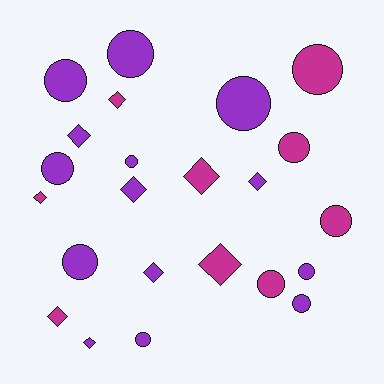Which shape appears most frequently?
Circle, with 13 objects.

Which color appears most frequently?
Purple, with 14 objects.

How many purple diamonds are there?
There are 5 purple diamonds.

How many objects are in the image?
There are 23 objects.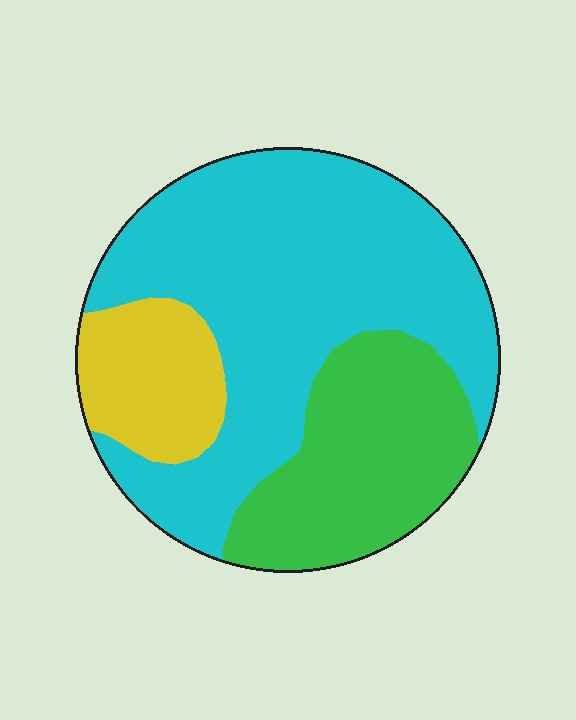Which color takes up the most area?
Cyan, at roughly 60%.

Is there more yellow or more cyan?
Cyan.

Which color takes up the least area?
Yellow, at roughly 15%.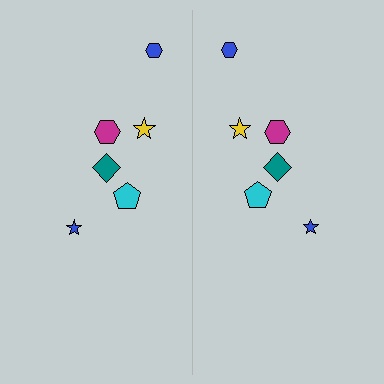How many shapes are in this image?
There are 12 shapes in this image.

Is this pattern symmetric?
Yes, this pattern has bilateral (reflection) symmetry.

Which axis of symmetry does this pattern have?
The pattern has a vertical axis of symmetry running through the center of the image.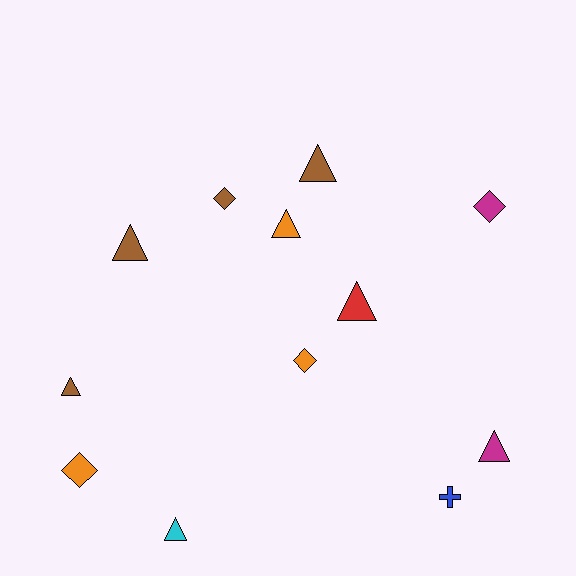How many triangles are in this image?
There are 7 triangles.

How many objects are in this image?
There are 12 objects.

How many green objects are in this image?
There are no green objects.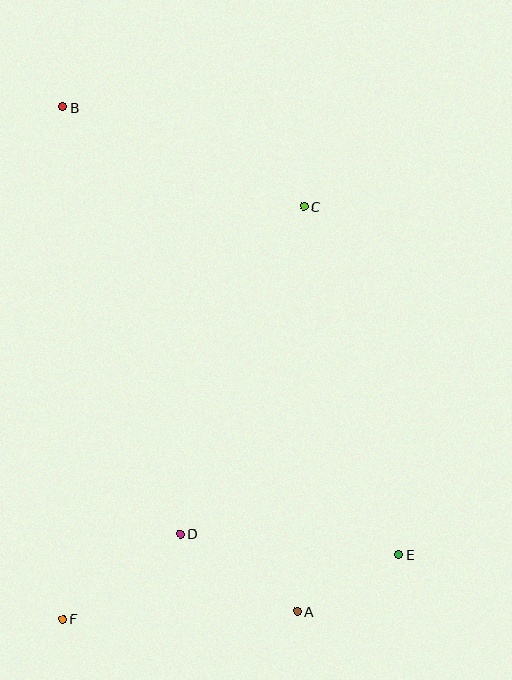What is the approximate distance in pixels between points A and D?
The distance between A and D is approximately 140 pixels.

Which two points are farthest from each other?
Points B and E are farthest from each other.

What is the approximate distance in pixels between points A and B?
The distance between A and B is approximately 556 pixels.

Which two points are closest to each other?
Points A and E are closest to each other.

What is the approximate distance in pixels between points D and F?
The distance between D and F is approximately 146 pixels.